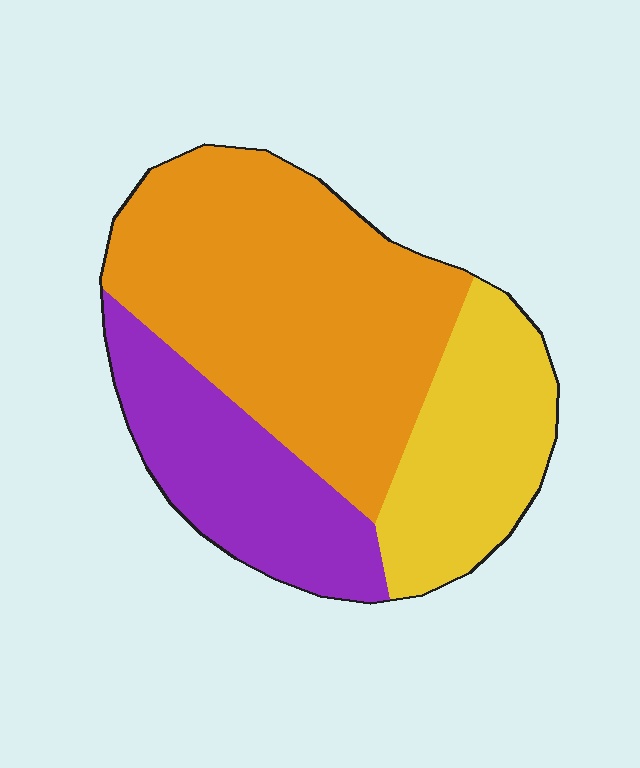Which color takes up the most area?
Orange, at roughly 50%.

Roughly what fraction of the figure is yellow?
Yellow takes up about one quarter (1/4) of the figure.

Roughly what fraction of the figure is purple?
Purple covers about 25% of the figure.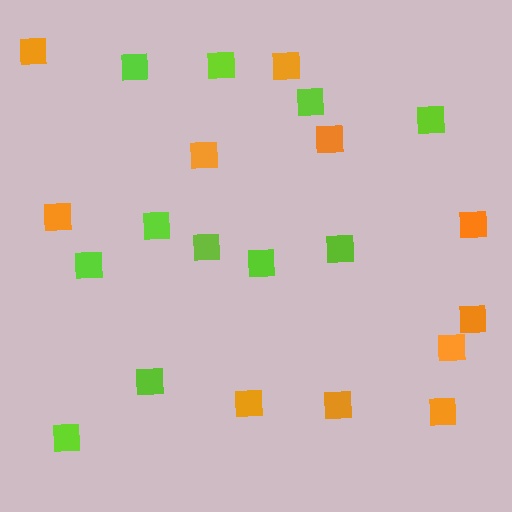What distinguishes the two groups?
There are 2 groups: one group of orange squares (11) and one group of lime squares (11).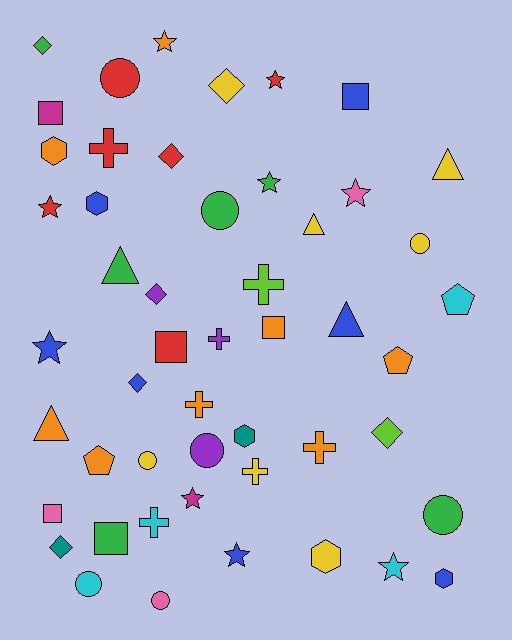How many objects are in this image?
There are 50 objects.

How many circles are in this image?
There are 8 circles.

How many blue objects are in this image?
There are 7 blue objects.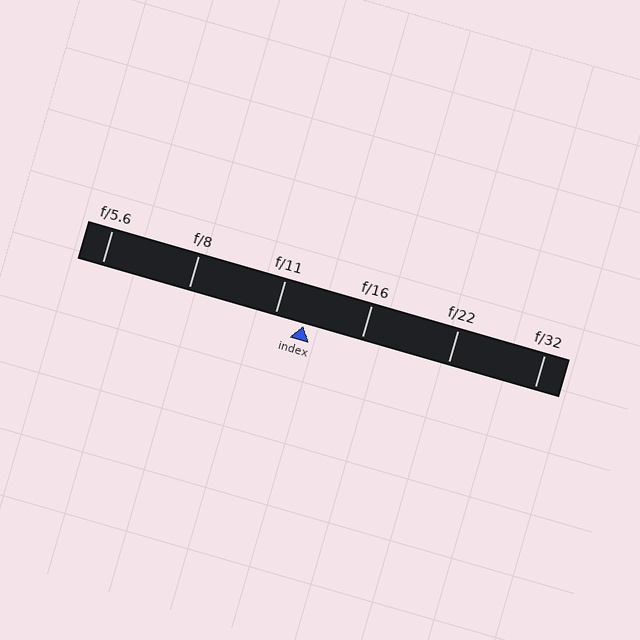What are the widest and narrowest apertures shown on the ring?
The widest aperture shown is f/5.6 and the narrowest is f/32.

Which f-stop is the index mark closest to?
The index mark is closest to f/11.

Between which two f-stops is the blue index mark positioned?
The index mark is between f/11 and f/16.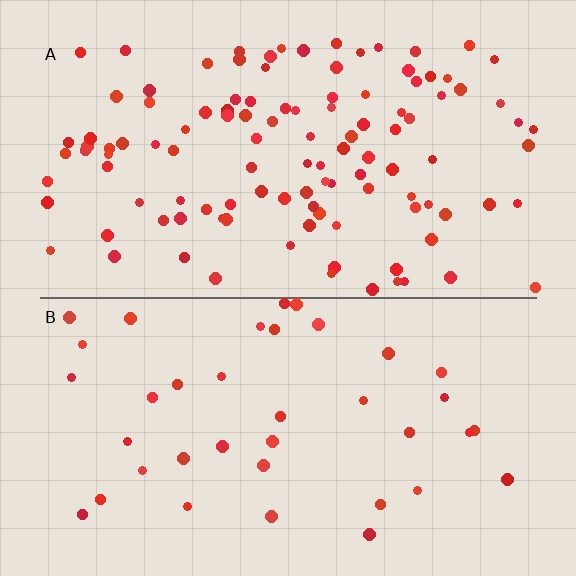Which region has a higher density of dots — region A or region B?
A (the top).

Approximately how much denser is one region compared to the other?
Approximately 3.0× — region A over region B.